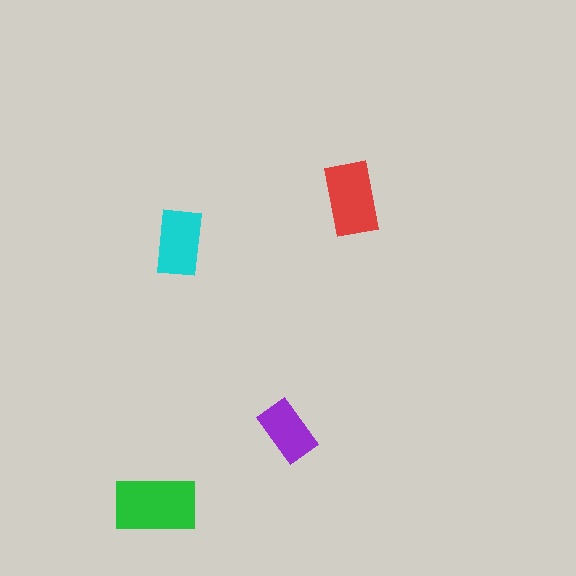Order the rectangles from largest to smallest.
the green one, the red one, the cyan one, the purple one.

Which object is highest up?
The red rectangle is topmost.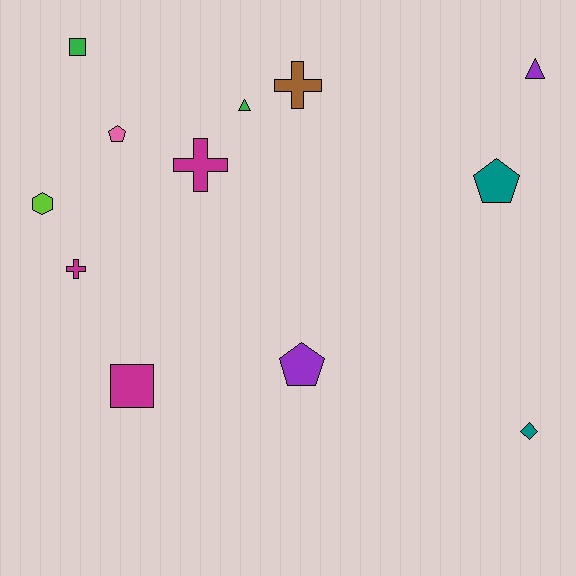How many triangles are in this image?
There are 2 triangles.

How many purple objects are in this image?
There are 2 purple objects.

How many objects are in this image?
There are 12 objects.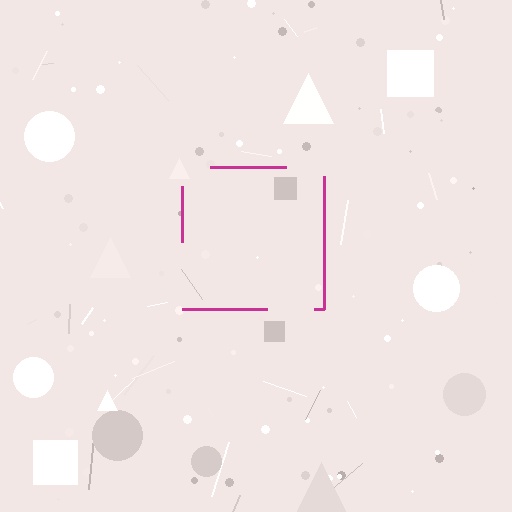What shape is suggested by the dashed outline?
The dashed outline suggests a square.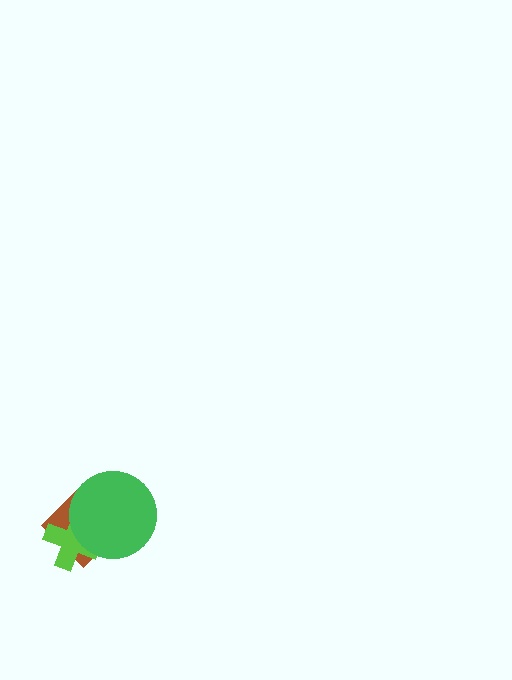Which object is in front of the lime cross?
The green circle is in front of the lime cross.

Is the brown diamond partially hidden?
Yes, it is partially covered by another shape.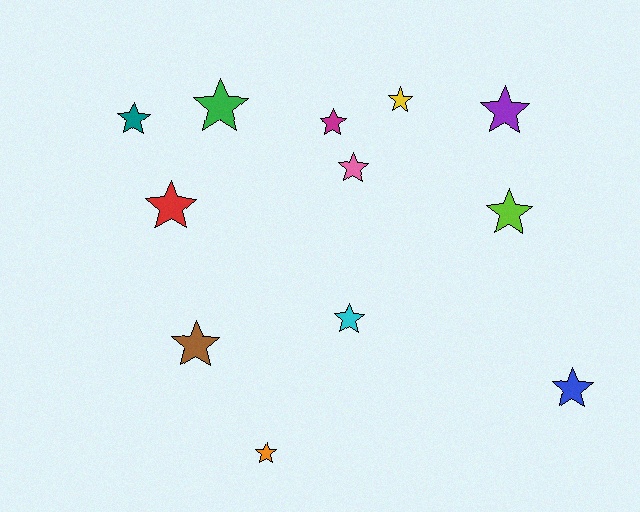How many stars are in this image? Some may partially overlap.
There are 12 stars.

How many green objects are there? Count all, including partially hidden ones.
There is 1 green object.